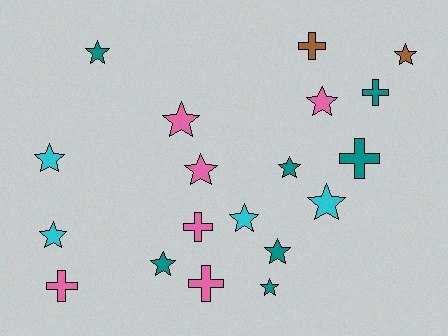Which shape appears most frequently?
Star, with 13 objects.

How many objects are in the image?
There are 19 objects.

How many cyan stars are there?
There are 4 cyan stars.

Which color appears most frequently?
Teal, with 7 objects.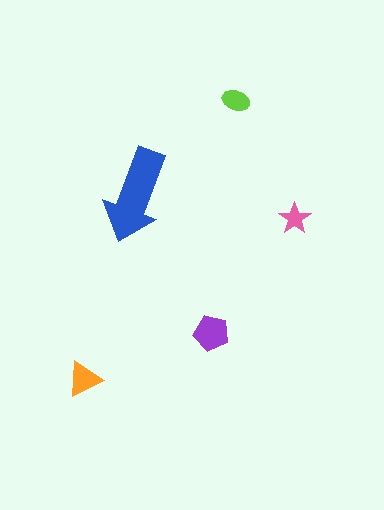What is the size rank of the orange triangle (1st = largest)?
3rd.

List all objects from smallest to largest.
The pink star, the lime ellipse, the orange triangle, the purple pentagon, the blue arrow.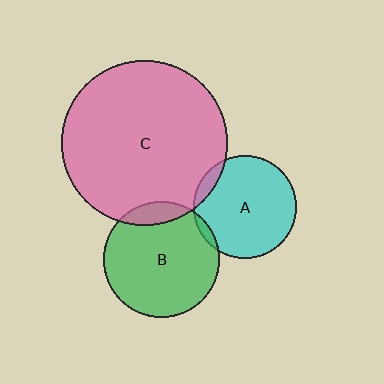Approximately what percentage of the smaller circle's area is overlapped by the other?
Approximately 5%.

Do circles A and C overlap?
Yes.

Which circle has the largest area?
Circle C (pink).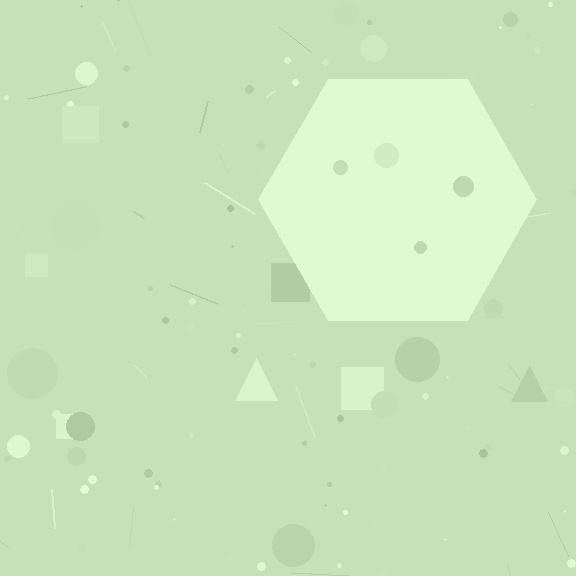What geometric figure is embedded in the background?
A hexagon is embedded in the background.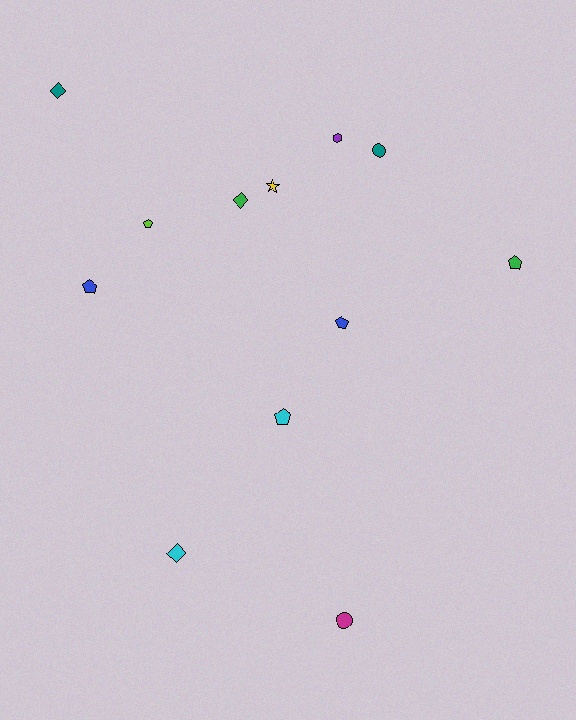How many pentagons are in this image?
There are 5 pentagons.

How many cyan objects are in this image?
There are 2 cyan objects.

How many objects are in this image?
There are 12 objects.